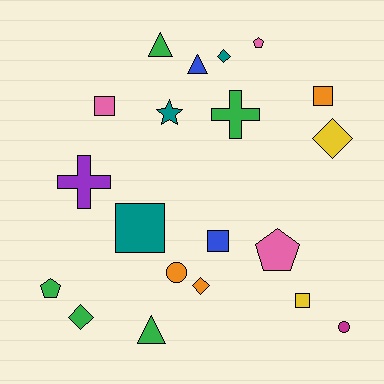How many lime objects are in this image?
There are no lime objects.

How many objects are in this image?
There are 20 objects.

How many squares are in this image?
There are 5 squares.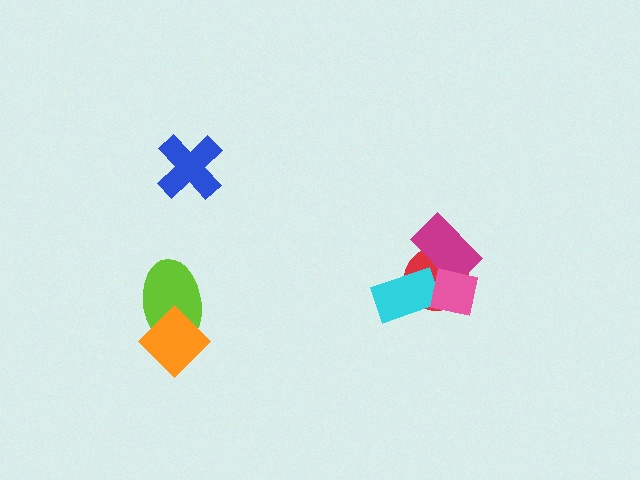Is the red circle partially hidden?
Yes, it is partially covered by another shape.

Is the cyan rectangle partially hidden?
Yes, it is partially covered by another shape.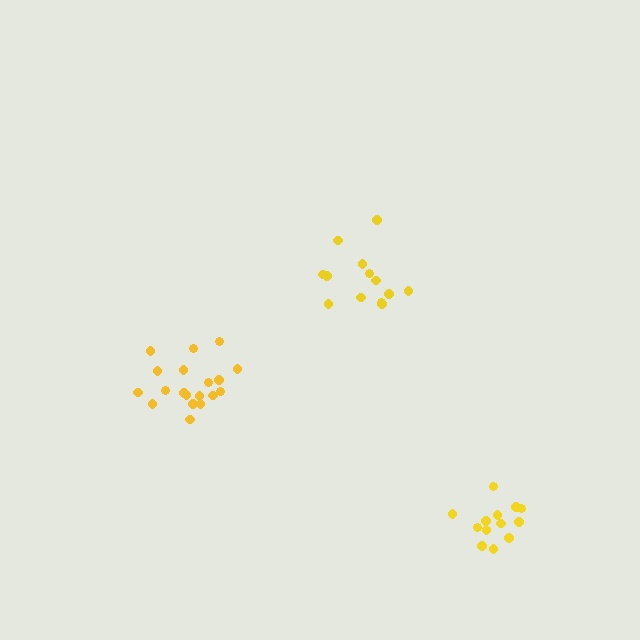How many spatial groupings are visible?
There are 3 spatial groupings.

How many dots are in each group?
Group 1: 13 dots, Group 2: 19 dots, Group 3: 13 dots (45 total).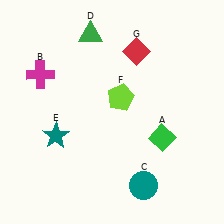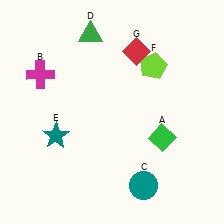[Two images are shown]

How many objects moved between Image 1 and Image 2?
1 object moved between the two images.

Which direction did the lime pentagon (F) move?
The lime pentagon (F) moved right.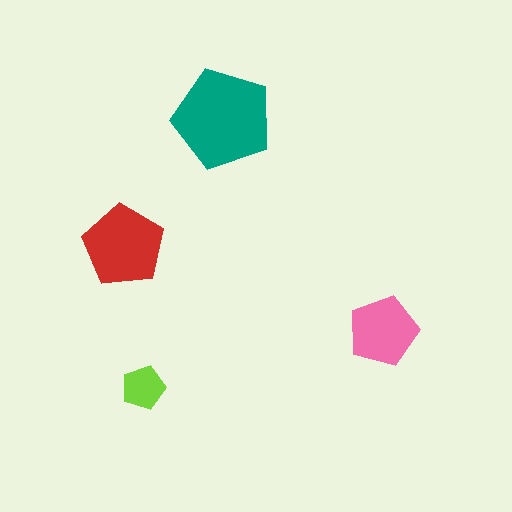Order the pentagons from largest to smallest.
the teal one, the red one, the pink one, the lime one.